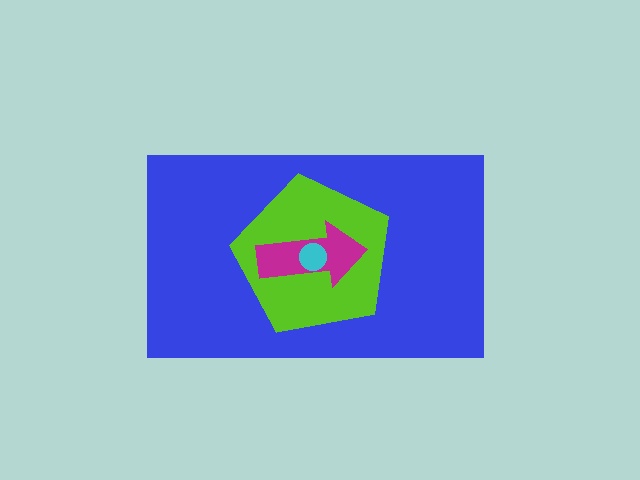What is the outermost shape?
The blue rectangle.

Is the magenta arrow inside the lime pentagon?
Yes.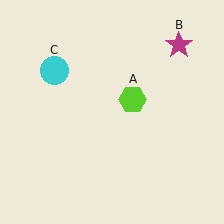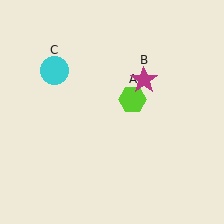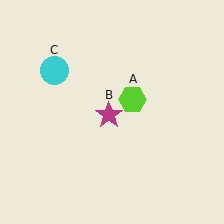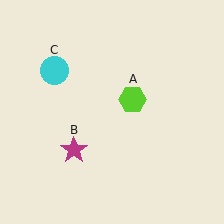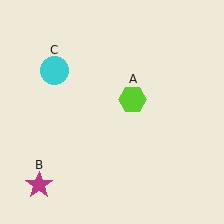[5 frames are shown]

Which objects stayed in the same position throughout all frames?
Lime hexagon (object A) and cyan circle (object C) remained stationary.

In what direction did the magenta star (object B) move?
The magenta star (object B) moved down and to the left.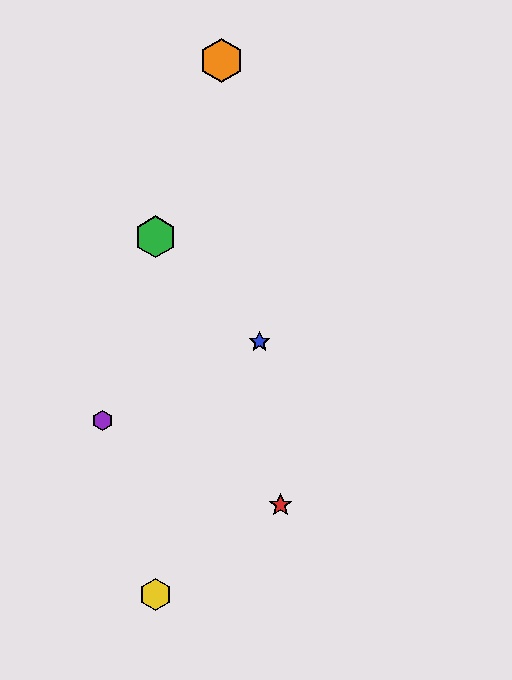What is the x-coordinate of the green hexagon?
The green hexagon is at x≈155.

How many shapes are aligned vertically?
2 shapes (the green hexagon, the yellow hexagon) are aligned vertically.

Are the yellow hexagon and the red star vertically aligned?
No, the yellow hexagon is at x≈155 and the red star is at x≈280.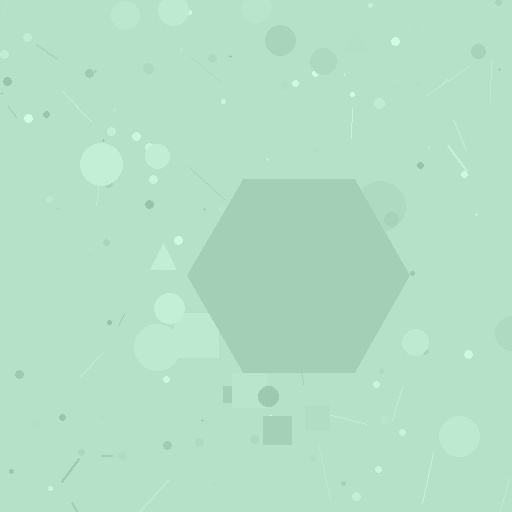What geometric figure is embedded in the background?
A hexagon is embedded in the background.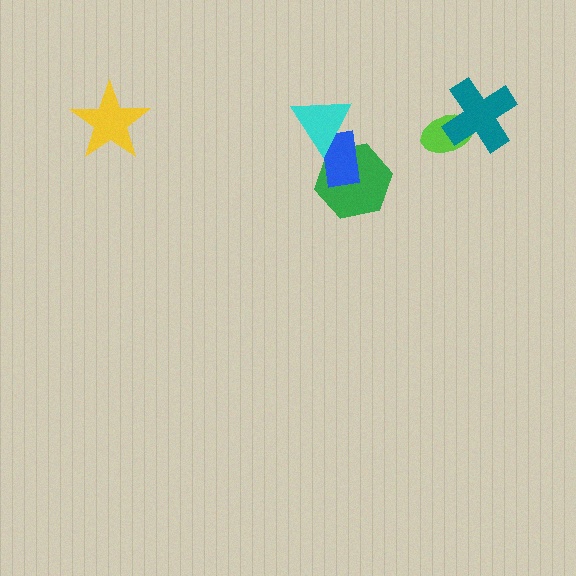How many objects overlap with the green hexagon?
2 objects overlap with the green hexagon.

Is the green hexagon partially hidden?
Yes, it is partially covered by another shape.